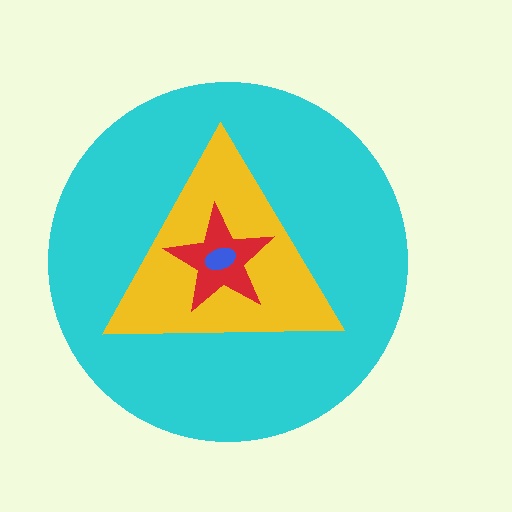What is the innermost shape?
The blue ellipse.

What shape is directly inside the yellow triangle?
The red star.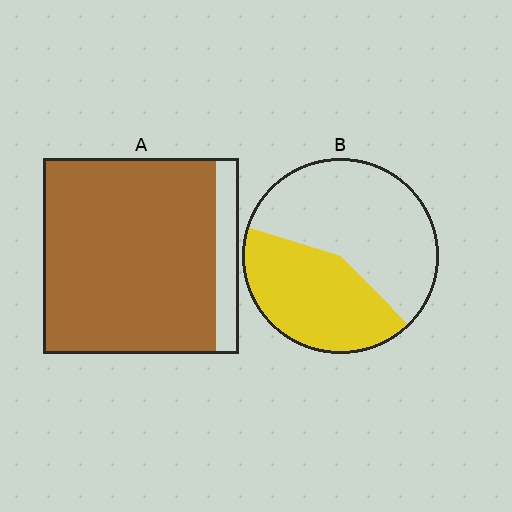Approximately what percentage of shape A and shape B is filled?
A is approximately 90% and B is approximately 40%.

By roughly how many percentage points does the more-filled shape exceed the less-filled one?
By roughly 45 percentage points (A over B).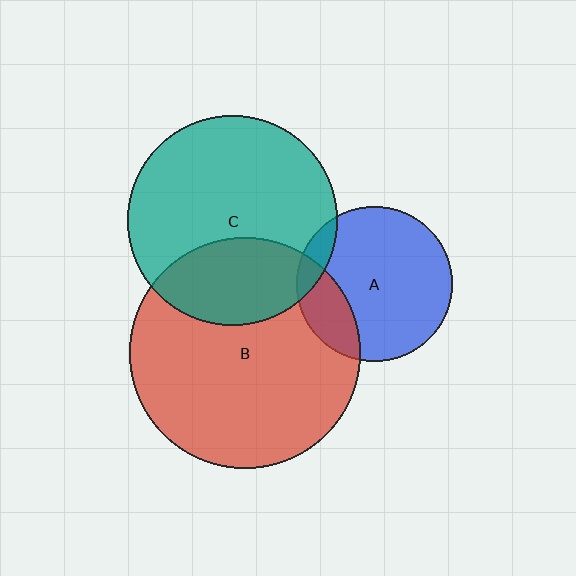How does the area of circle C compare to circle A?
Approximately 1.8 times.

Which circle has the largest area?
Circle B (red).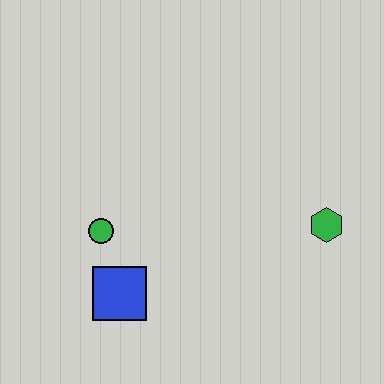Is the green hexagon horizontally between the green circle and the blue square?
No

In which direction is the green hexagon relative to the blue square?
The green hexagon is to the right of the blue square.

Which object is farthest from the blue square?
The green hexagon is farthest from the blue square.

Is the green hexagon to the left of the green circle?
No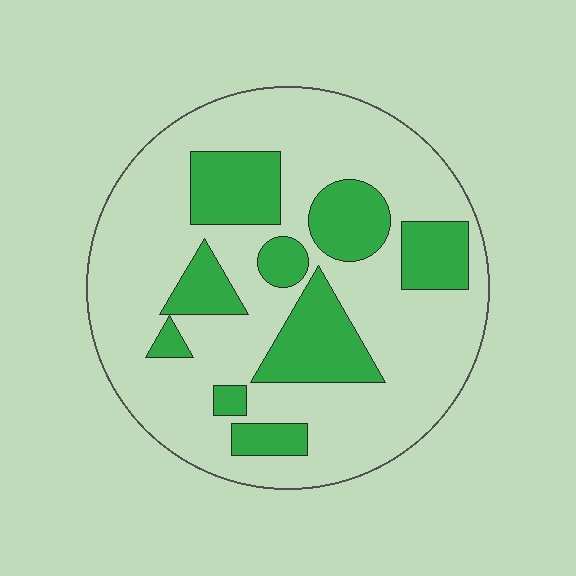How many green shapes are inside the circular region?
9.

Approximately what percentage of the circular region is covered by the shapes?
Approximately 25%.